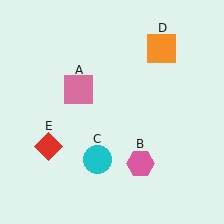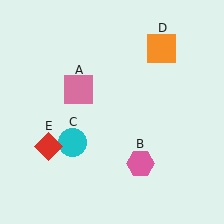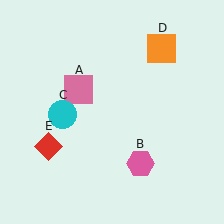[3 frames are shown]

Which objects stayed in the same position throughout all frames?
Pink square (object A) and pink hexagon (object B) and orange square (object D) and red diamond (object E) remained stationary.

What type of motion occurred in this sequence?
The cyan circle (object C) rotated clockwise around the center of the scene.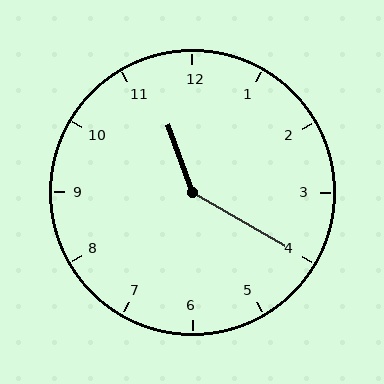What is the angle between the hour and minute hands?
Approximately 140 degrees.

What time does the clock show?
11:20.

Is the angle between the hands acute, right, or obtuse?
It is obtuse.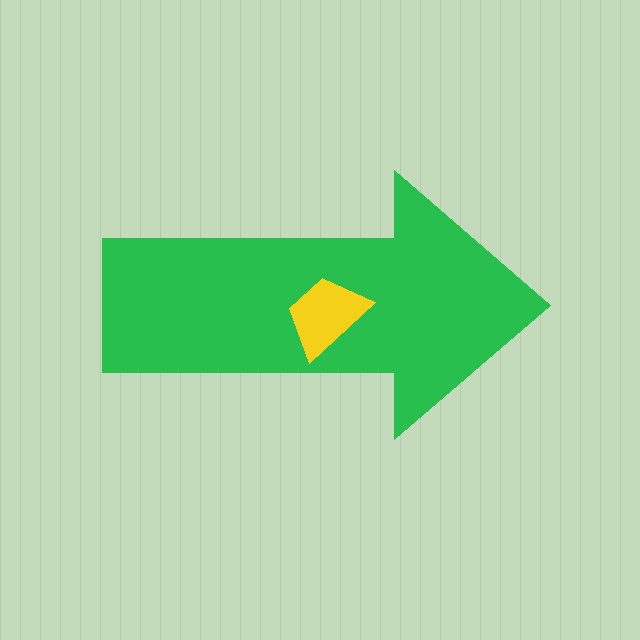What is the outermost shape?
The green arrow.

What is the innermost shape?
The yellow trapezoid.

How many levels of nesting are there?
2.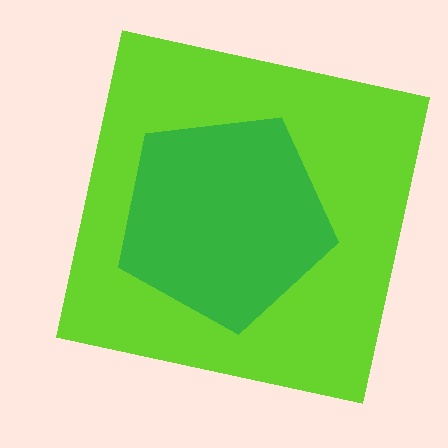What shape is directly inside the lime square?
The green pentagon.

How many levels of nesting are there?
2.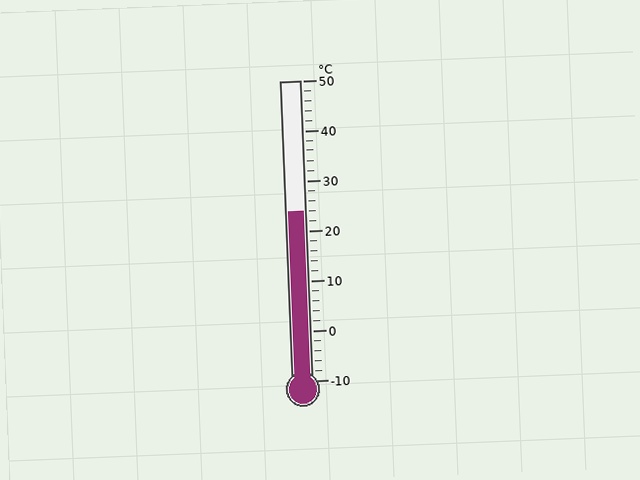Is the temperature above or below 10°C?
The temperature is above 10°C.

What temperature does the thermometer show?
The thermometer shows approximately 24°C.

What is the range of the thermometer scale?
The thermometer scale ranges from -10°C to 50°C.